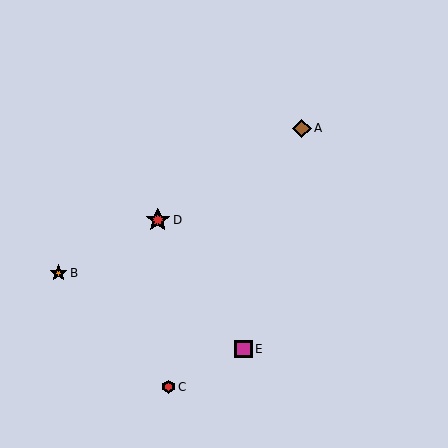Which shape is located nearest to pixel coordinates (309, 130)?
The brown diamond (labeled A) at (302, 128) is nearest to that location.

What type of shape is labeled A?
Shape A is a brown diamond.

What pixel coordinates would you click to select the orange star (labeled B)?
Click at (58, 273) to select the orange star B.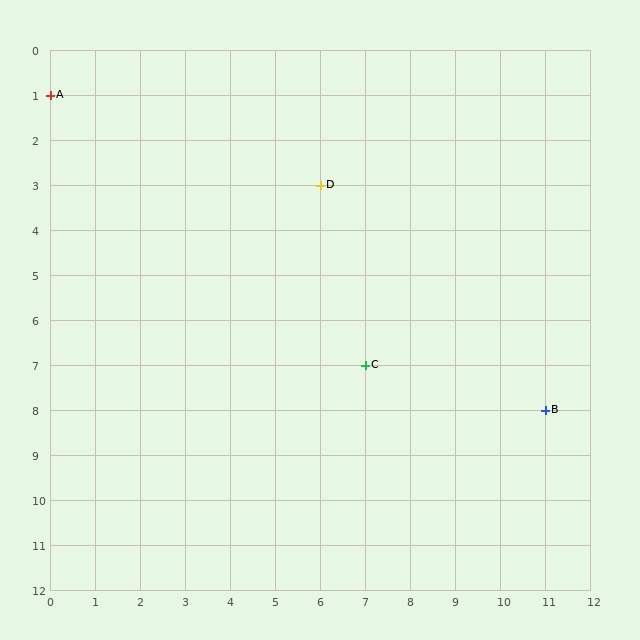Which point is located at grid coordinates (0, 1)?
Point A is at (0, 1).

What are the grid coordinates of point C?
Point C is at grid coordinates (7, 7).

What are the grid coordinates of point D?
Point D is at grid coordinates (6, 3).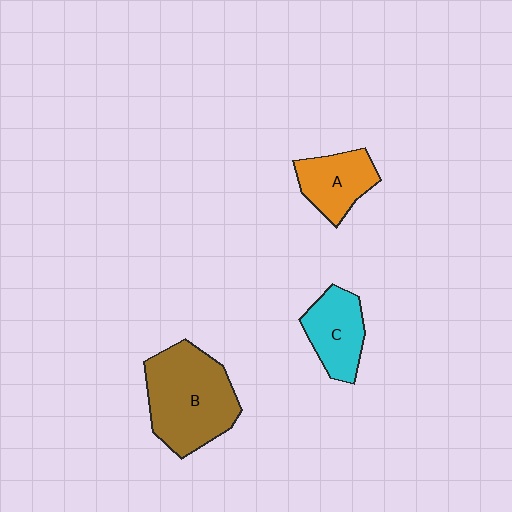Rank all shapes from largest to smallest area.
From largest to smallest: B (brown), C (cyan), A (orange).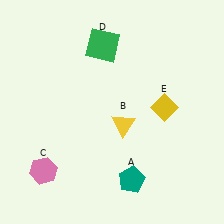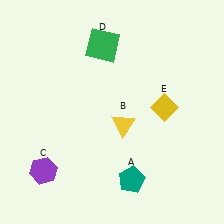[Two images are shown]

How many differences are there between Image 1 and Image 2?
There is 1 difference between the two images.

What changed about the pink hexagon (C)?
In Image 1, C is pink. In Image 2, it changed to purple.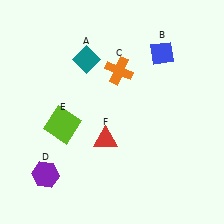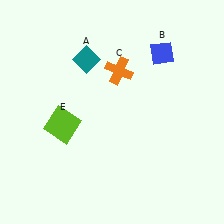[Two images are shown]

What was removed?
The purple hexagon (D), the red triangle (F) were removed in Image 2.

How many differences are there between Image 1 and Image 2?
There are 2 differences between the two images.